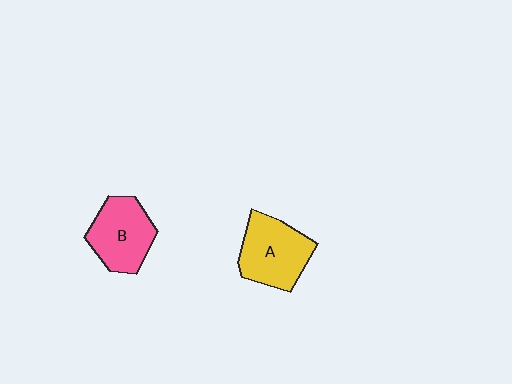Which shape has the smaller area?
Shape B (pink).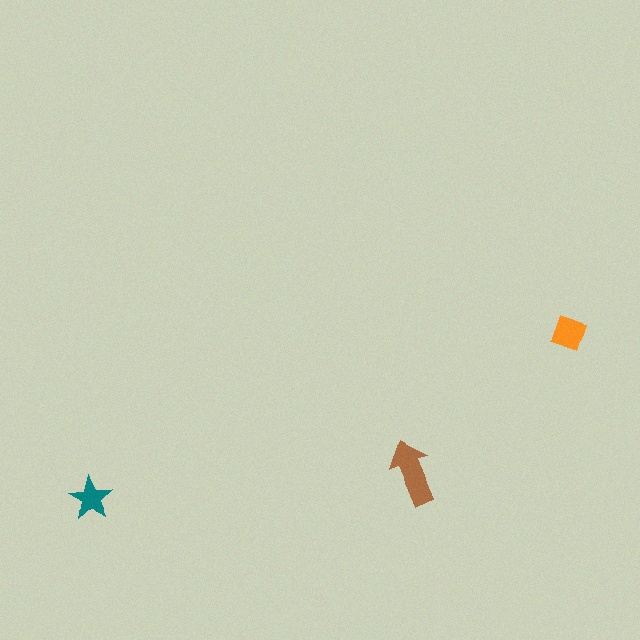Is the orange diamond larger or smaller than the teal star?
Larger.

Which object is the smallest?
The teal star.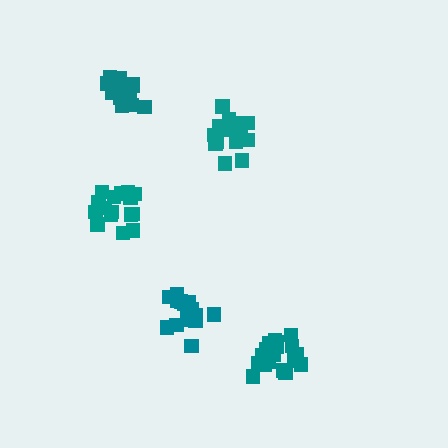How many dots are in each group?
Group 1: 16 dots, Group 2: 18 dots, Group 3: 20 dots, Group 4: 16 dots, Group 5: 19 dots (89 total).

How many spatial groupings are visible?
There are 5 spatial groupings.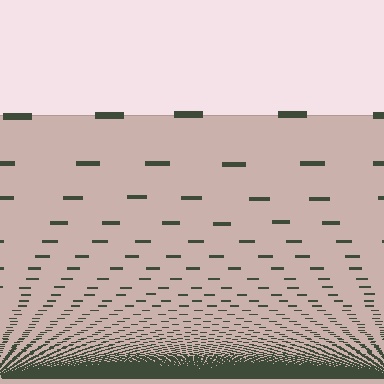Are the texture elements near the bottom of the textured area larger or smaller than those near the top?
Smaller. The gradient is inverted — elements near the bottom are smaller and denser.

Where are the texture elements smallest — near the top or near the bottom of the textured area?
Near the bottom.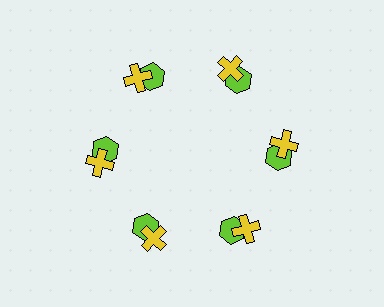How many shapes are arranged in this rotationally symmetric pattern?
There are 12 shapes, arranged in 6 groups of 2.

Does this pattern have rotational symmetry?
Yes, this pattern has 6-fold rotational symmetry. It looks the same after rotating 60 degrees around the center.